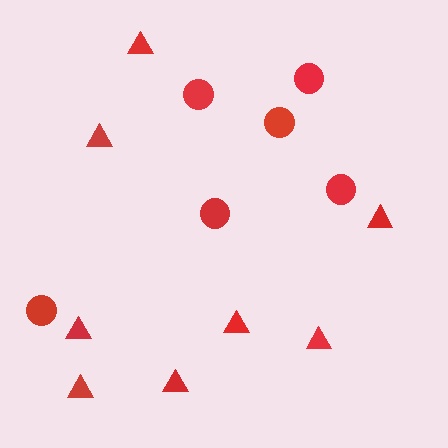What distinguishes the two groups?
There are 2 groups: one group of triangles (8) and one group of circles (6).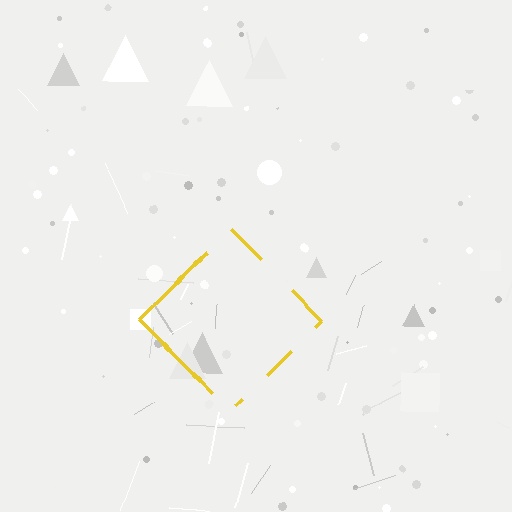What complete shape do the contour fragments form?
The contour fragments form a diamond.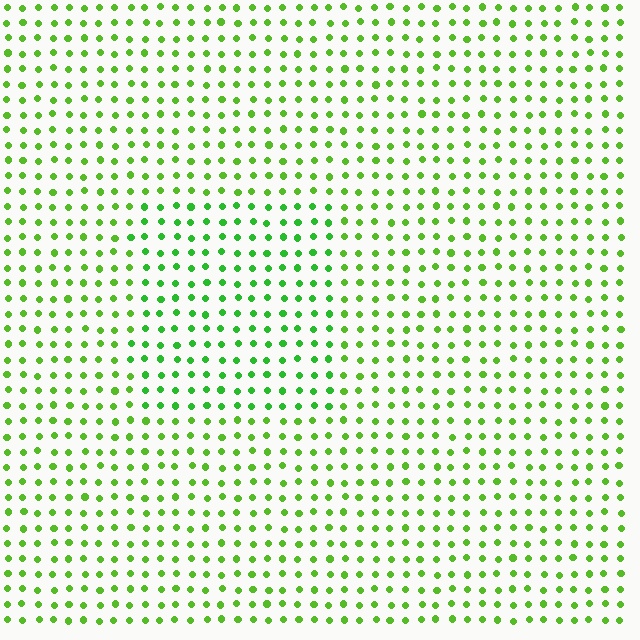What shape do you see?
I see a rectangle.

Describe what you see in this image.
The image is filled with small lime elements in a uniform arrangement. A rectangle-shaped region is visible where the elements are tinted to a slightly different hue, forming a subtle color boundary.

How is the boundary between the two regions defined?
The boundary is defined purely by a slight shift in hue (about 20 degrees). Spacing, size, and orientation are identical on both sides.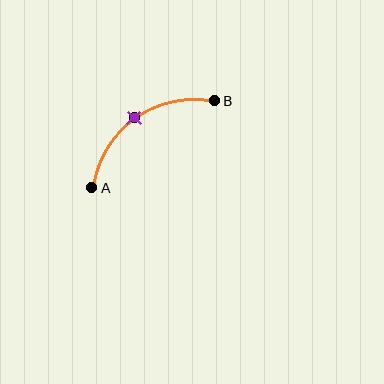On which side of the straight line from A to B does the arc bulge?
The arc bulges above and to the left of the straight line connecting A and B.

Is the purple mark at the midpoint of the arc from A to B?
Yes. The purple mark lies on the arc at equal arc-length from both A and B — it is the arc midpoint.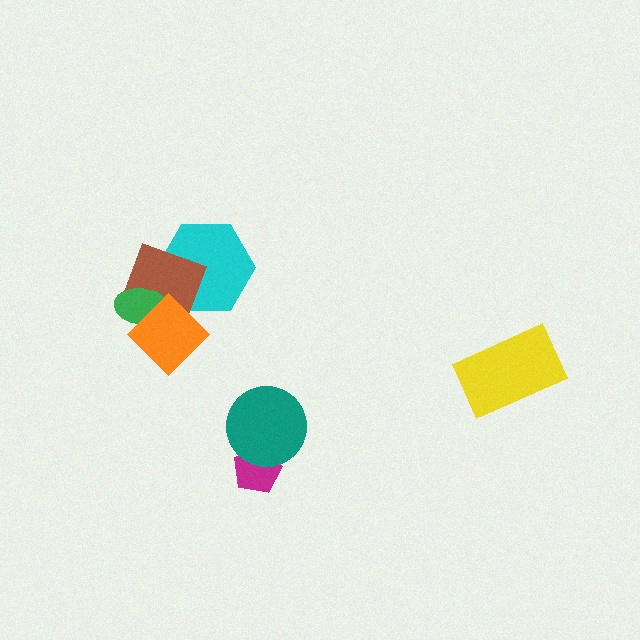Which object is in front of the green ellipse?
The orange diamond is in front of the green ellipse.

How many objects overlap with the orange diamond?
3 objects overlap with the orange diamond.